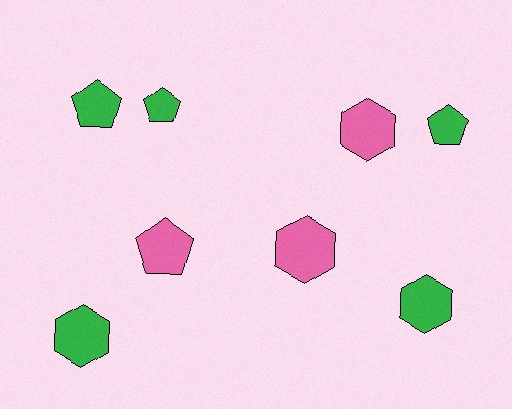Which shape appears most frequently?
Hexagon, with 4 objects.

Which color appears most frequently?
Green, with 5 objects.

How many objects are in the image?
There are 8 objects.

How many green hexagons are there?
There are 2 green hexagons.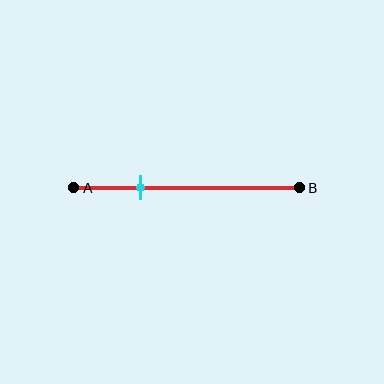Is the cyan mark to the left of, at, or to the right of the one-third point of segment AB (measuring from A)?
The cyan mark is to the left of the one-third point of segment AB.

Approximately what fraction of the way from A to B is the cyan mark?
The cyan mark is approximately 30% of the way from A to B.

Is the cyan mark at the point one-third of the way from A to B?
No, the mark is at about 30% from A, not at the 33% one-third point.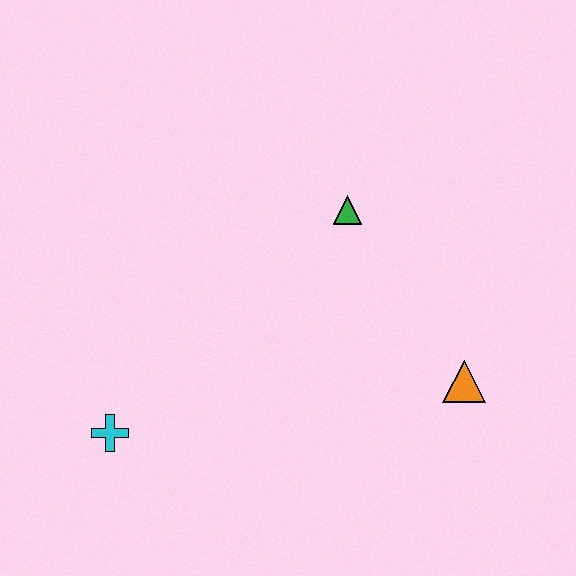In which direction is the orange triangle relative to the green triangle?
The orange triangle is below the green triangle.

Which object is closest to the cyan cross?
The green triangle is closest to the cyan cross.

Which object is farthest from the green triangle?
The cyan cross is farthest from the green triangle.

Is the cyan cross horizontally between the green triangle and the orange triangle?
No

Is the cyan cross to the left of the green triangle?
Yes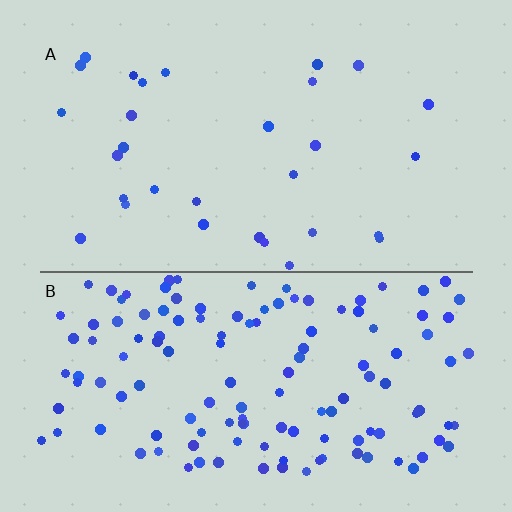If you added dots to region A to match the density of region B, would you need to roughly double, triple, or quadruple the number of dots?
Approximately quadruple.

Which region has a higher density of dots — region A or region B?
B (the bottom).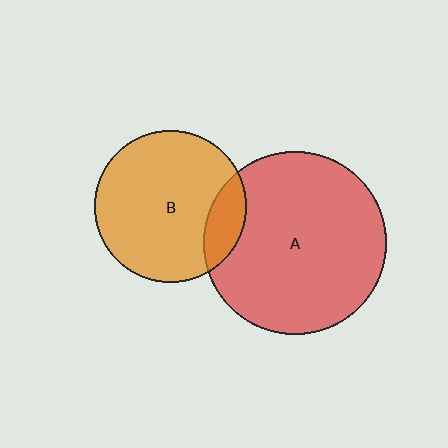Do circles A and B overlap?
Yes.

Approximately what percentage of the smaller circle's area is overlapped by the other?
Approximately 15%.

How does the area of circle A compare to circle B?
Approximately 1.4 times.